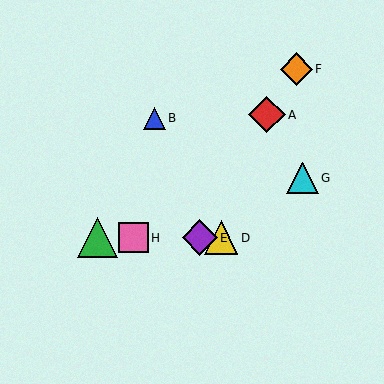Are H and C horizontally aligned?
Yes, both are at y≈238.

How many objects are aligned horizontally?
4 objects (C, D, E, H) are aligned horizontally.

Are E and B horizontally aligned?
No, E is at y≈238 and B is at y≈118.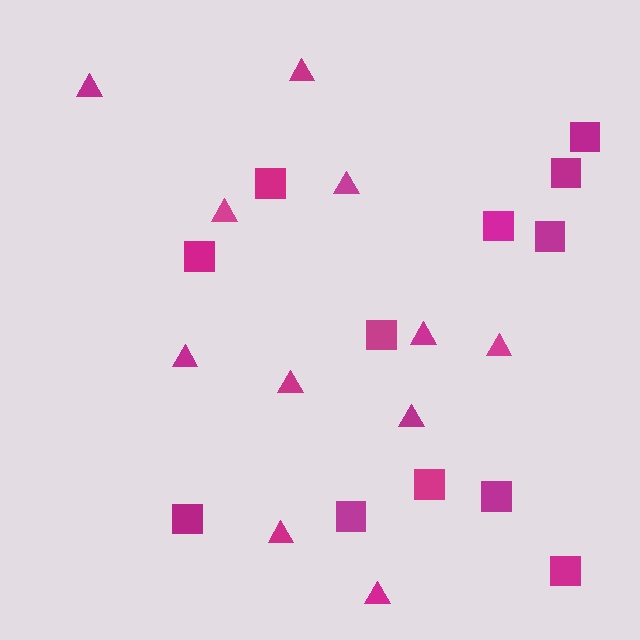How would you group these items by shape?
There are 2 groups: one group of squares (12) and one group of triangles (11).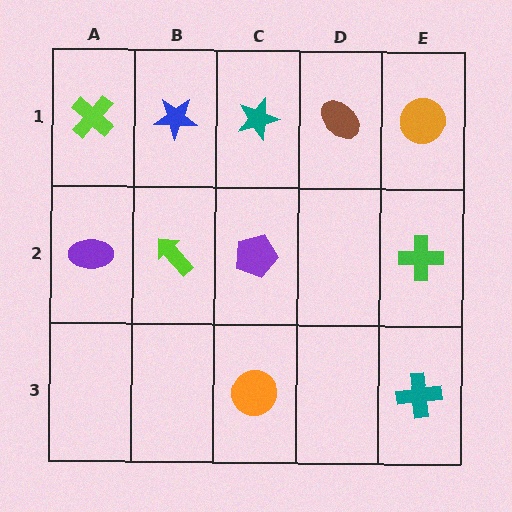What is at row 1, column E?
An orange circle.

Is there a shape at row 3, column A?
No, that cell is empty.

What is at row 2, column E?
A green cross.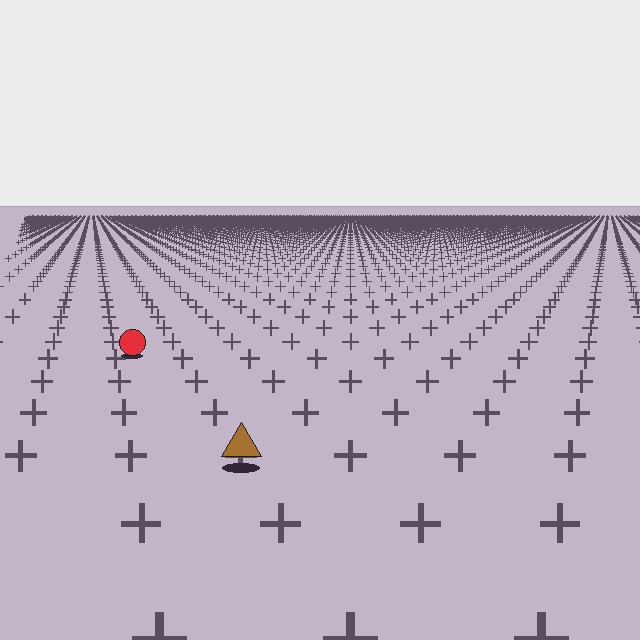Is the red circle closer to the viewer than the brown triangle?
No. The brown triangle is closer — you can tell from the texture gradient: the ground texture is coarser near it.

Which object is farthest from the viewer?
The red circle is farthest from the viewer. It appears smaller and the ground texture around it is denser.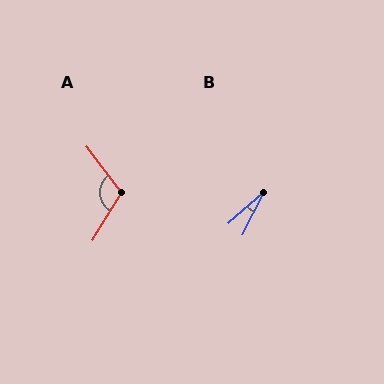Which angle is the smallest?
B, at approximately 22 degrees.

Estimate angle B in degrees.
Approximately 22 degrees.